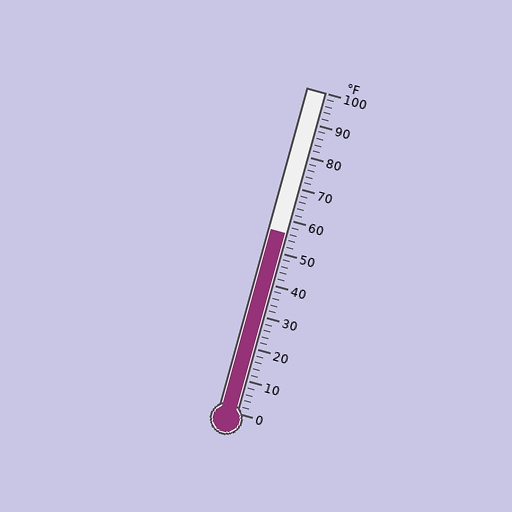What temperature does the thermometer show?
The thermometer shows approximately 56°F.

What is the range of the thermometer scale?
The thermometer scale ranges from 0°F to 100°F.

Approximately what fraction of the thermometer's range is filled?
The thermometer is filled to approximately 55% of its range.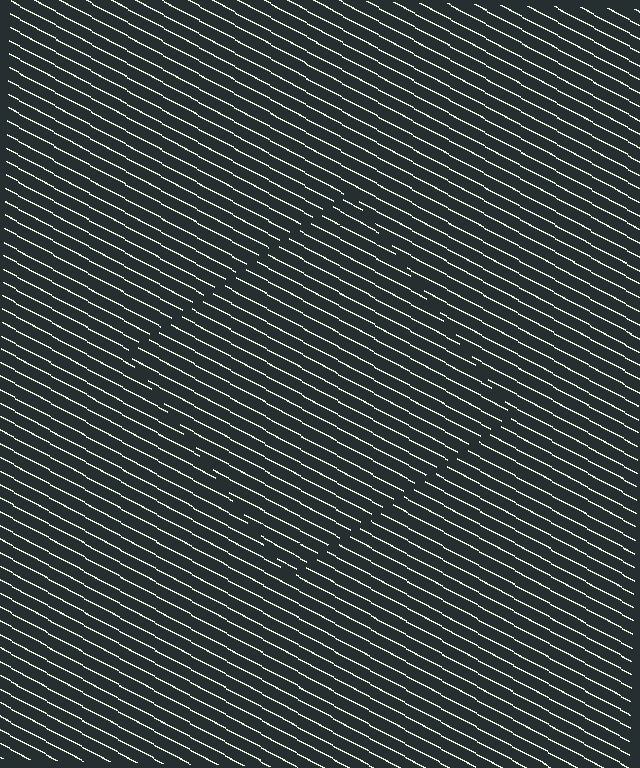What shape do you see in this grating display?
An illusory square. The interior of the shape contains the same grating, shifted by half a period — the contour is defined by the phase discontinuity where line-ends from the inner and outer gratings abut.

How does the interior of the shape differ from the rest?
The interior of the shape contains the same grating, shifted by half a period — the contour is defined by the phase discontinuity where line-ends from the inner and outer gratings abut.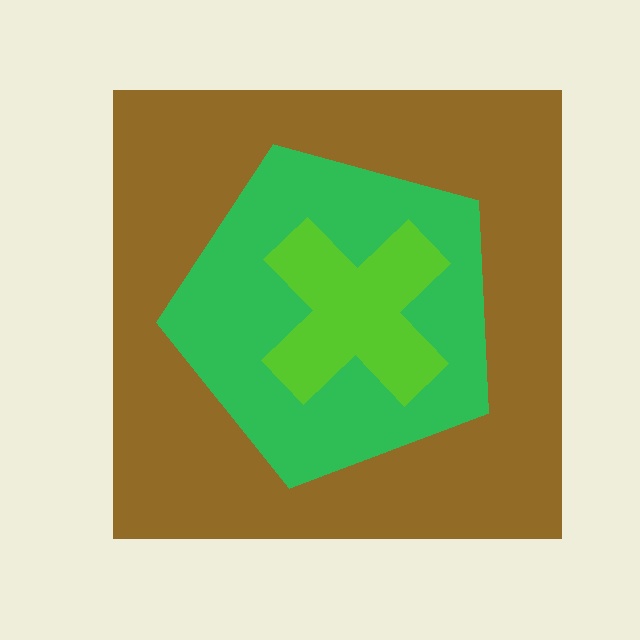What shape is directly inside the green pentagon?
The lime cross.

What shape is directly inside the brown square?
The green pentagon.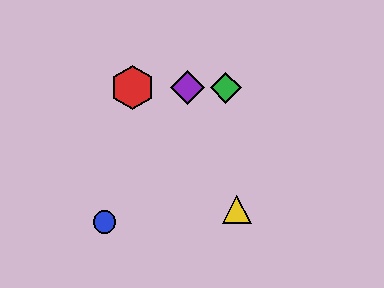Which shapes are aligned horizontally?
The red hexagon, the green diamond, the purple diamond are aligned horizontally.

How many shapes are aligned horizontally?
3 shapes (the red hexagon, the green diamond, the purple diamond) are aligned horizontally.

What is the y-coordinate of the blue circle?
The blue circle is at y≈222.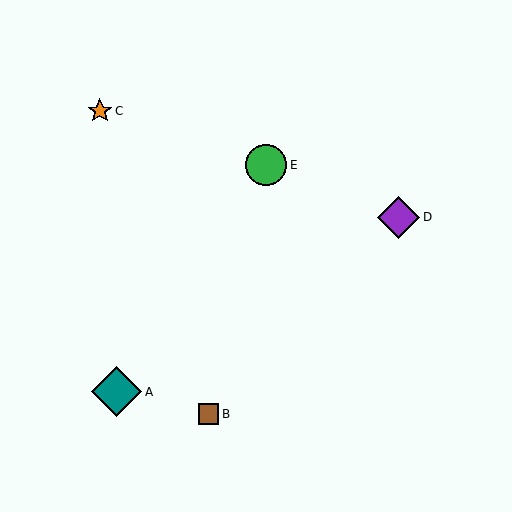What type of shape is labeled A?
Shape A is a teal diamond.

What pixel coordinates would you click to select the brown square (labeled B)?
Click at (209, 414) to select the brown square B.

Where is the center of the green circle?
The center of the green circle is at (266, 165).